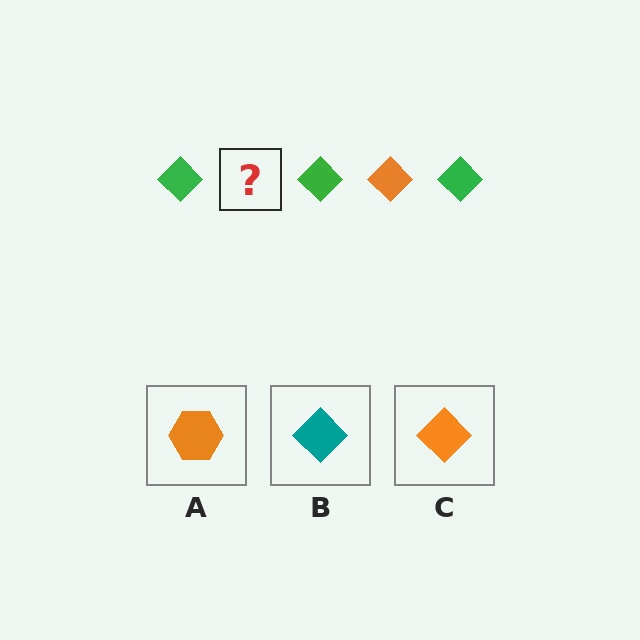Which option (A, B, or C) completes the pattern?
C.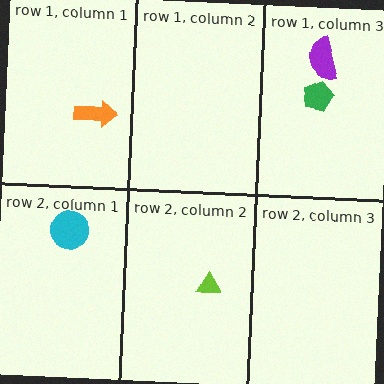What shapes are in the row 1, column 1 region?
The orange arrow.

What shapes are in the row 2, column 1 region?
The cyan circle.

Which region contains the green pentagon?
The row 1, column 3 region.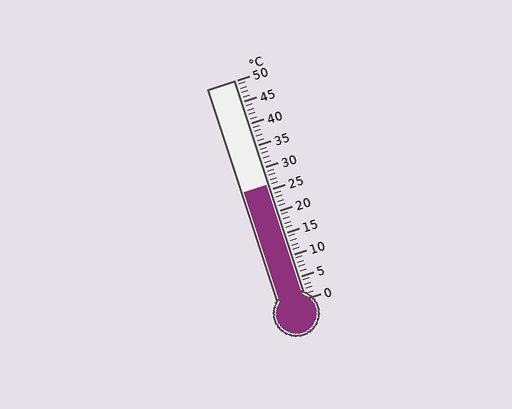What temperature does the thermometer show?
The thermometer shows approximately 26°C.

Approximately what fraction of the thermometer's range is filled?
The thermometer is filled to approximately 50% of its range.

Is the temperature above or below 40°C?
The temperature is below 40°C.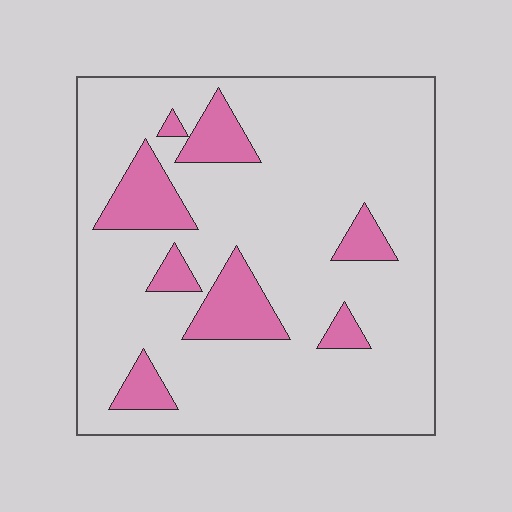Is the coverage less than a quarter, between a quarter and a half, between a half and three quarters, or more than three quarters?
Less than a quarter.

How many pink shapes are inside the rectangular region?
8.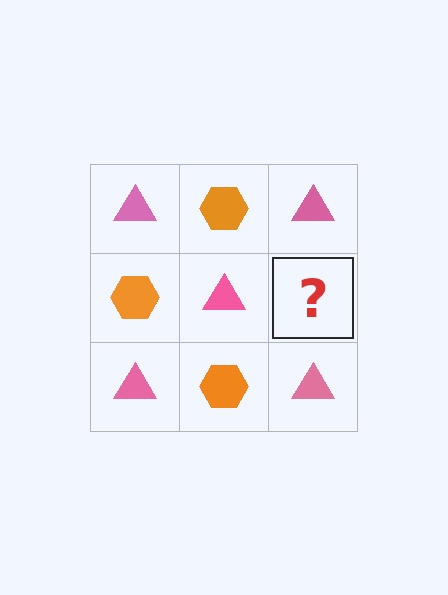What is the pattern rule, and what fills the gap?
The rule is that it alternates pink triangle and orange hexagon in a checkerboard pattern. The gap should be filled with an orange hexagon.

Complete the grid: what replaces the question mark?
The question mark should be replaced with an orange hexagon.